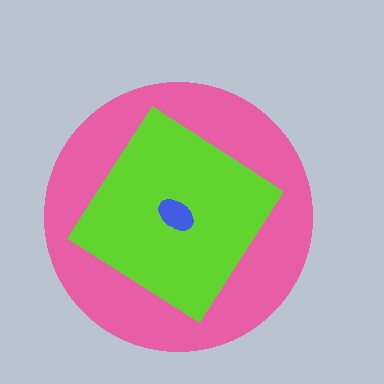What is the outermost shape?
The pink circle.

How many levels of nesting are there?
3.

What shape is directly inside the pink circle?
The lime diamond.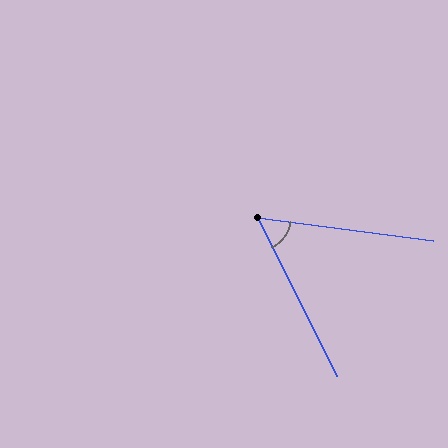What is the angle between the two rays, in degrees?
Approximately 56 degrees.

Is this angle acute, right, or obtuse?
It is acute.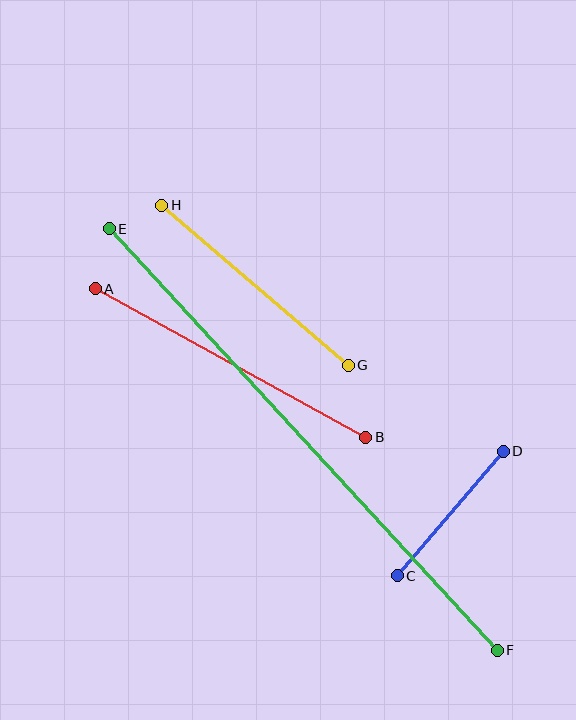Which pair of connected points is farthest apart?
Points E and F are farthest apart.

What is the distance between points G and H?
The distance is approximately 246 pixels.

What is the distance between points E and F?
The distance is approximately 573 pixels.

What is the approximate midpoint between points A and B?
The midpoint is at approximately (231, 363) pixels.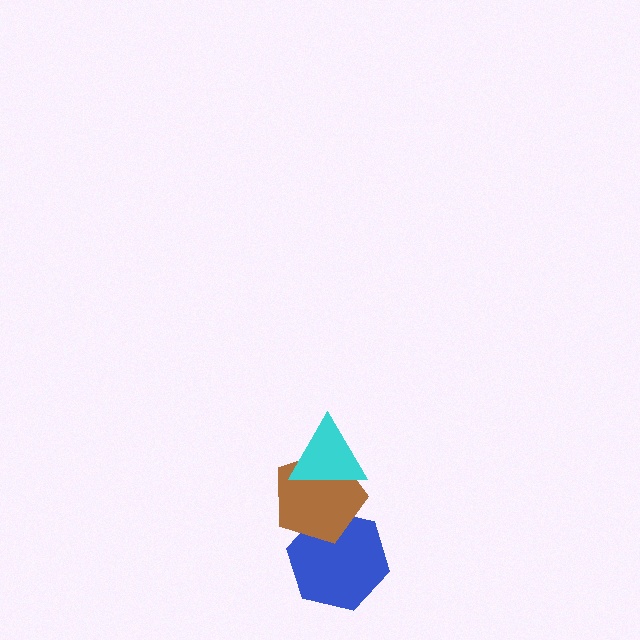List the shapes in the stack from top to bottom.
From top to bottom: the cyan triangle, the brown pentagon, the blue hexagon.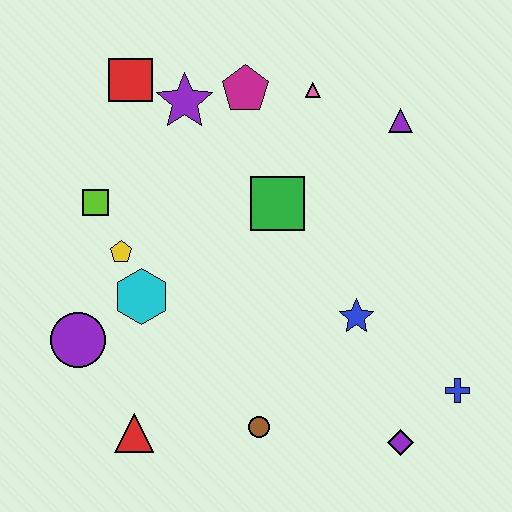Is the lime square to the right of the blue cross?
No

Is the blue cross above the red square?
No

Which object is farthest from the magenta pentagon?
The purple diamond is farthest from the magenta pentagon.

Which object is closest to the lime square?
The yellow pentagon is closest to the lime square.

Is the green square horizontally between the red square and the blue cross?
Yes